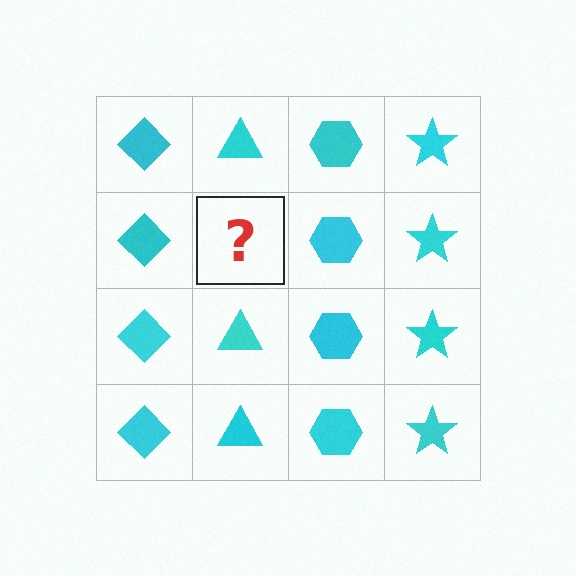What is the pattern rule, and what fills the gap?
The rule is that each column has a consistent shape. The gap should be filled with a cyan triangle.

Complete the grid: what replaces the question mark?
The question mark should be replaced with a cyan triangle.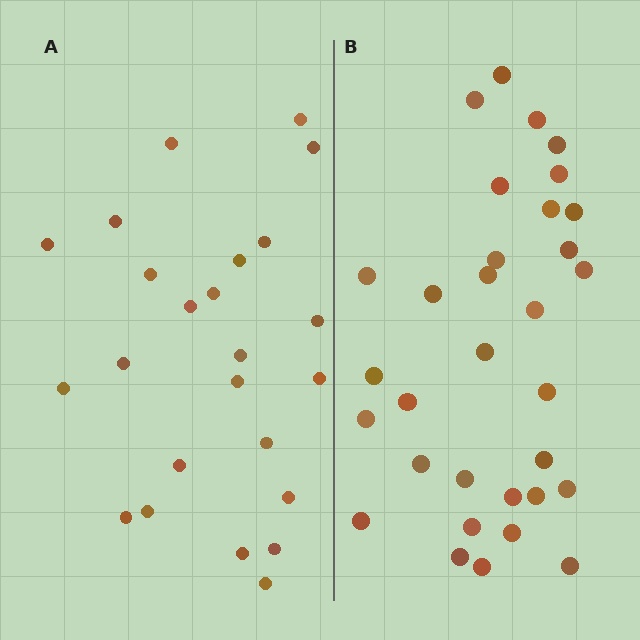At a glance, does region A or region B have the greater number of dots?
Region B (the right region) has more dots.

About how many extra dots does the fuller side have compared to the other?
Region B has roughly 8 or so more dots than region A.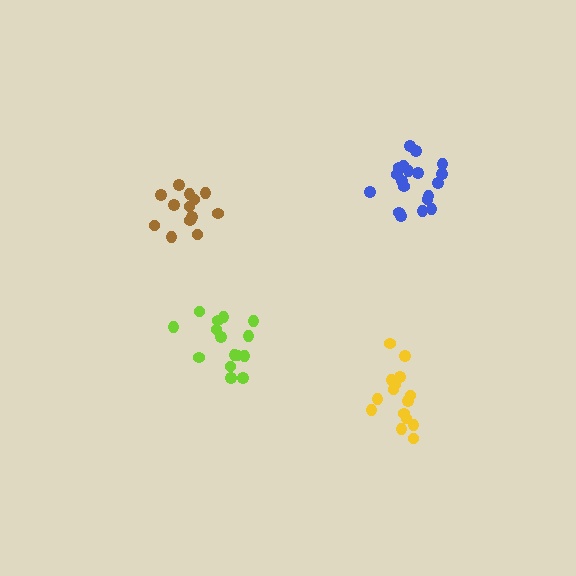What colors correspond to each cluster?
The clusters are colored: lime, brown, yellow, blue.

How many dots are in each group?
Group 1: 15 dots, Group 2: 13 dots, Group 3: 15 dots, Group 4: 19 dots (62 total).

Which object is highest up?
The blue cluster is topmost.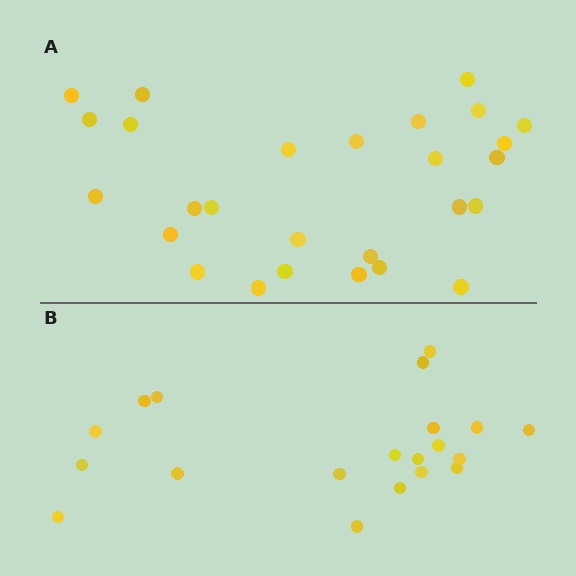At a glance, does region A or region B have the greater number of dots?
Region A (the top region) has more dots.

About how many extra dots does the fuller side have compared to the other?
Region A has roughly 8 or so more dots than region B.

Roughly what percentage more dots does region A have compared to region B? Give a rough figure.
About 35% more.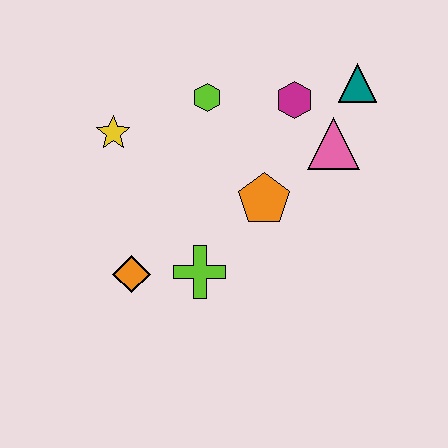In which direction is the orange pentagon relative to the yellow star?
The orange pentagon is to the right of the yellow star.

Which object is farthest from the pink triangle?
The orange diamond is farthest from the pink triangle.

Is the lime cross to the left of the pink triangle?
Yes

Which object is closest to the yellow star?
The lime hexagon is closest to the yellow star.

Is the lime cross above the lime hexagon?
No